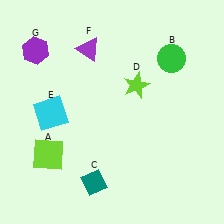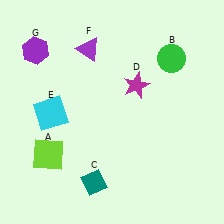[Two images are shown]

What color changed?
The star (D) changed from lime in Image 1 to magenta in Image 2.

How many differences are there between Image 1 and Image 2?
There is 1 difference between the two images.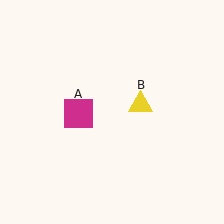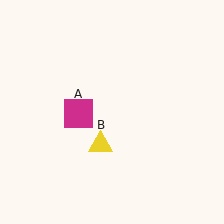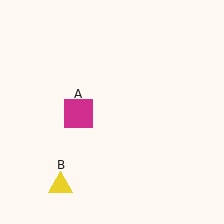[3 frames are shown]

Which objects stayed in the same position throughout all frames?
Magenta square (object A) remained stationary.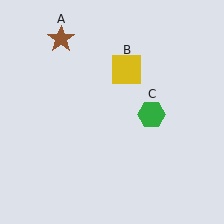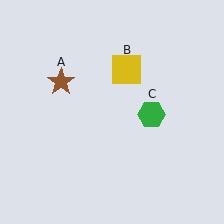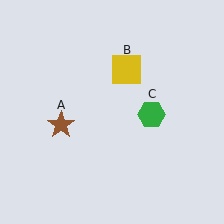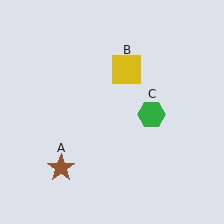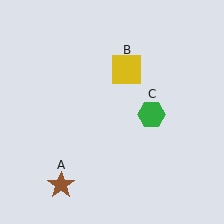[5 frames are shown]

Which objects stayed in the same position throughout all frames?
Yellow square (object B) and green hexagon (object C) remained stationary.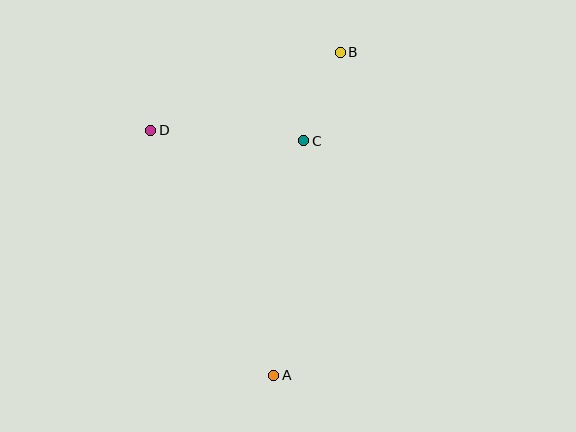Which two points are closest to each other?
Points B and C are closest to each other.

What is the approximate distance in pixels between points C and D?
The distance between C and D is approximately 154 pixels.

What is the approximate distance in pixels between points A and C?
The distance between A and C is approximately 236 pixels.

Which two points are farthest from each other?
Points A and B are farthest from each other.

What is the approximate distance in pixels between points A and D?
The distance between A and D is approximately 274 pixels.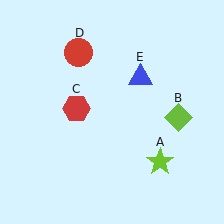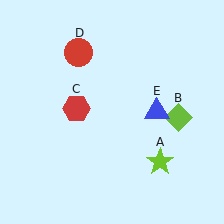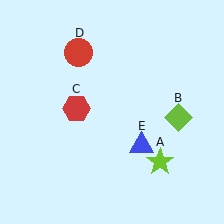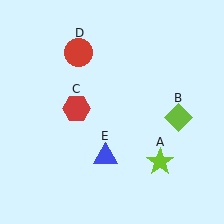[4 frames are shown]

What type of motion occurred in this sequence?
The blue triangle (object E) rotated clockwise around the center of the scene.